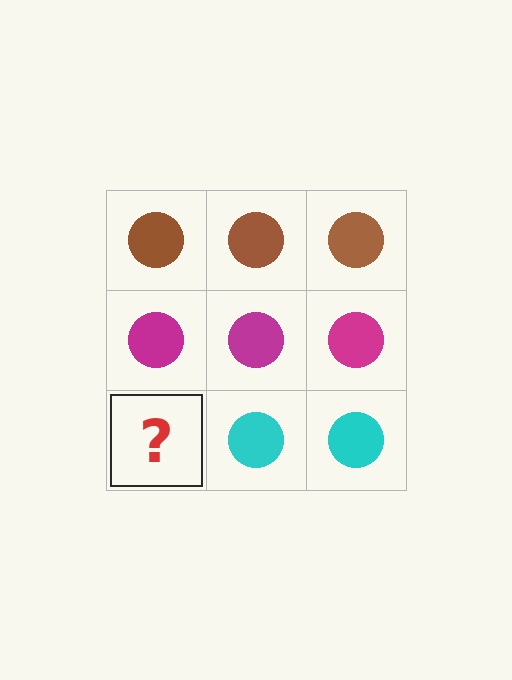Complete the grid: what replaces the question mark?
The question mark should be replaced with a cyan circle.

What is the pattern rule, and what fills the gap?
The rule is that each row has a consistent color. The gap should be filled with a cyan circle.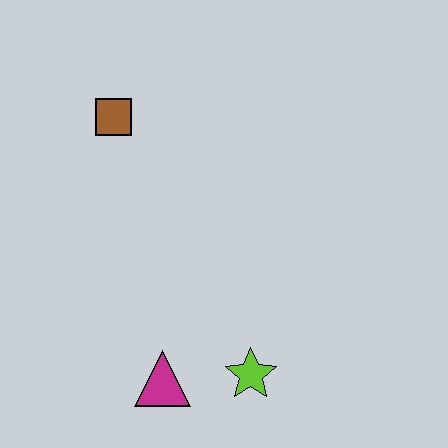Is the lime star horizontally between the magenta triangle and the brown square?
No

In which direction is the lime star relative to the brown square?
The lime star is below the brown square.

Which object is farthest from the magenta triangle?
The brown square is farthest from the magenta triangle.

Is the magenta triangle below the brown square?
Yes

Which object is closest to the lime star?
The magenta triangle is closest to the lime star.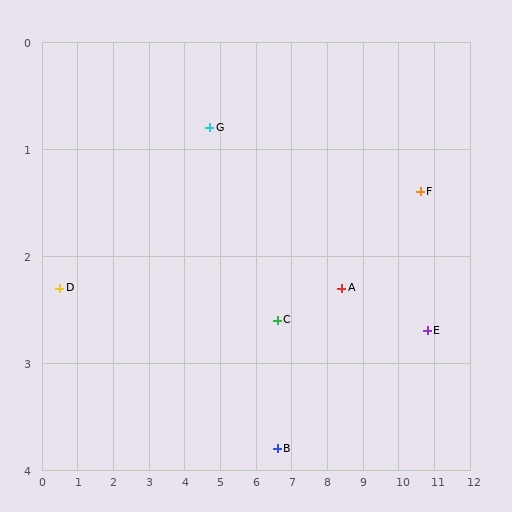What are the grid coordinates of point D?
Point D is at approximately (0.5, 2.3).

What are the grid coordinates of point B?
Point B is at approximately (6.6, 3.8).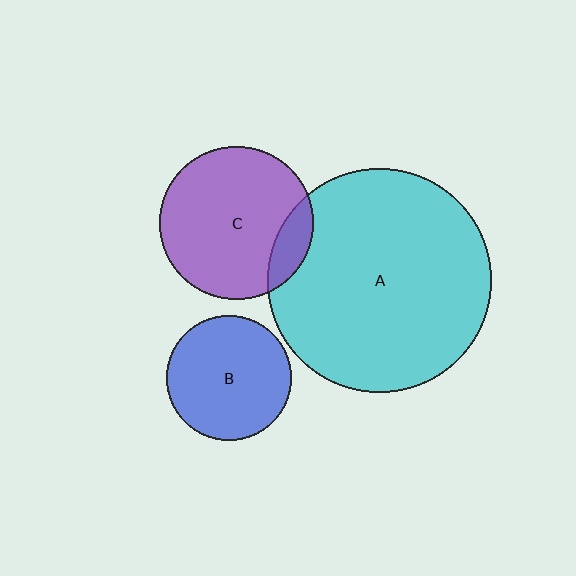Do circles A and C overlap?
Yes.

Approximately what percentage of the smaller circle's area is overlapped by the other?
Approximately 15%.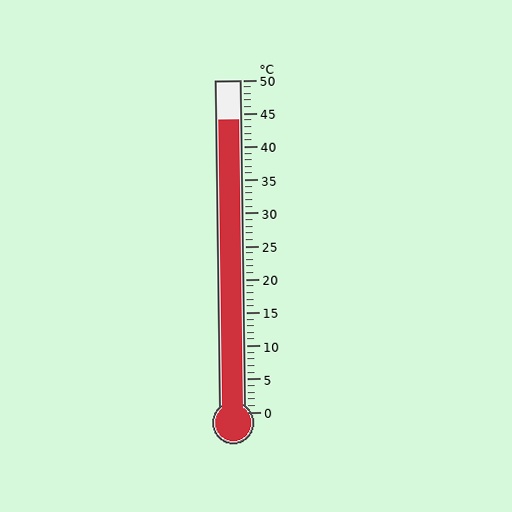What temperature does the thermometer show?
The thermometer shows approximately 44°C.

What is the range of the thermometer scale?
The thermometer scale ranges from 0°C to 50°C.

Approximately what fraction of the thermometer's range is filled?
The thermometer is filled to approximately 90% of its range.